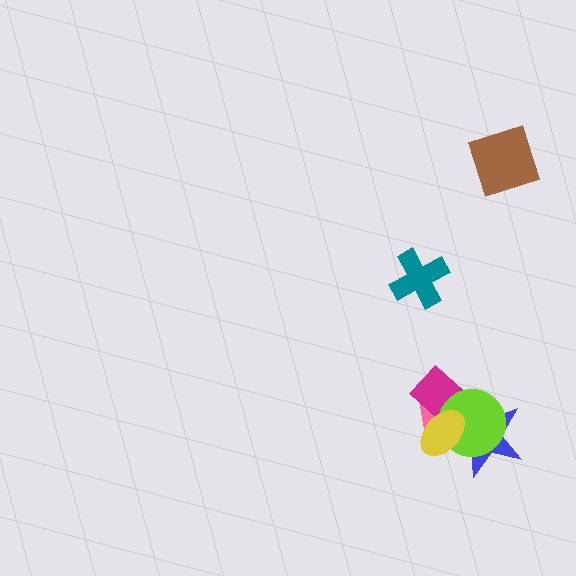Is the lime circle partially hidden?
Yes, it is partially covered by another shape.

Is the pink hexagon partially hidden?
Yes, it is partially covered by another shape.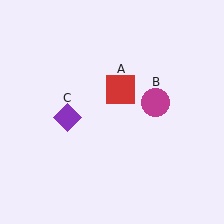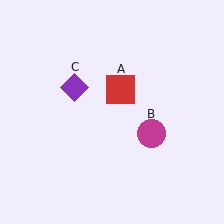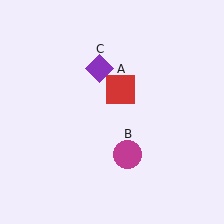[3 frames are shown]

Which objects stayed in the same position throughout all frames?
Red square (object A) remained stationary.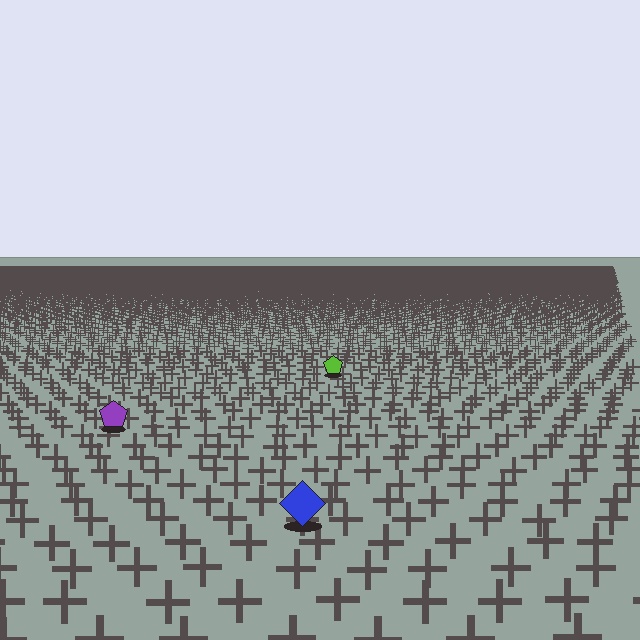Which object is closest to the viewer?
The blue diamond is closest. The texture marks near it are larger and more spread out.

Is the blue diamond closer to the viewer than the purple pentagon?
Yes. The blue diamond is closer — you can tell from the texture gradient: the ground texture is coarser near it.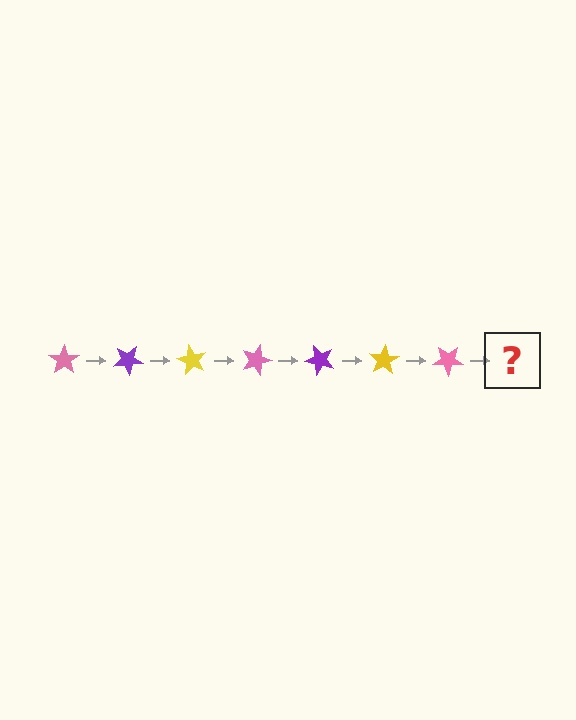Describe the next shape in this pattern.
It should be a purple star, rotated 210 degrees from the start.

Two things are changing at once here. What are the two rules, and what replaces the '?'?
The two rules are that it rotates 30 degrees each step and the color cycles through pink, purple, and yellow. The '?' should be a purple star, rotated 210 degrees from the start.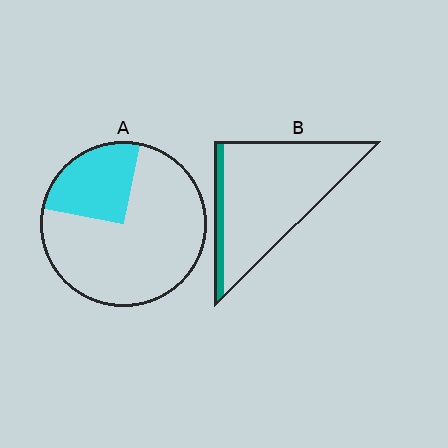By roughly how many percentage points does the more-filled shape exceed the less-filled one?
By roughly 15 percentage points (A over B).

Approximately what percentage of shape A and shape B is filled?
A is approximately 25% and B is approximately 10%.